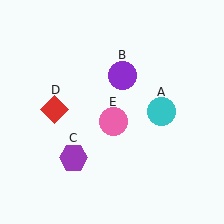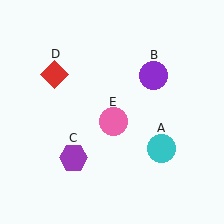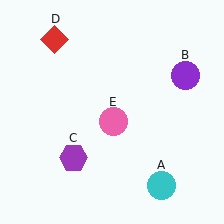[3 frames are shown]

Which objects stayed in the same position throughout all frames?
Purple hexagon (object C) and pink circle (object E) remained stationary.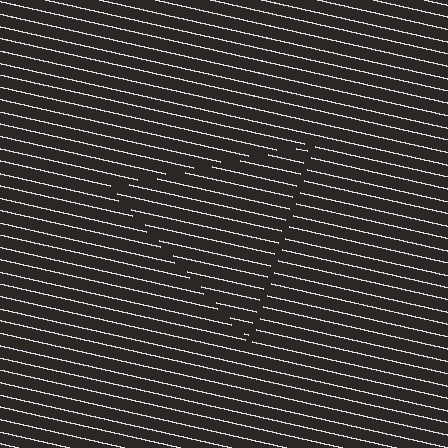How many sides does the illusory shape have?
3 sides — the line-ends trace a triangle.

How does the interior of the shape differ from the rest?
The interior of the shape contains the same grating, shifted by half a period — the contour is defined by the phase discontinuity where line-ends from the inner and outer gratings abut.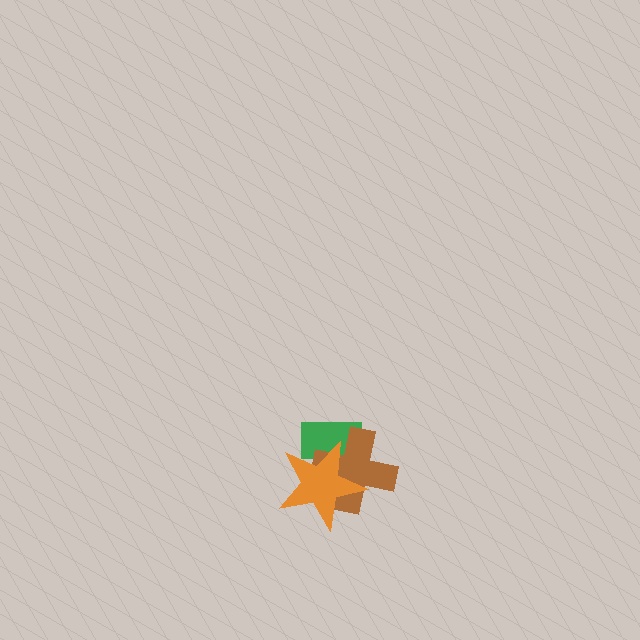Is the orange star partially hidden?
No, no other shape covers it.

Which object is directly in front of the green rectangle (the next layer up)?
The brown cross is directly in front of the green rectangle.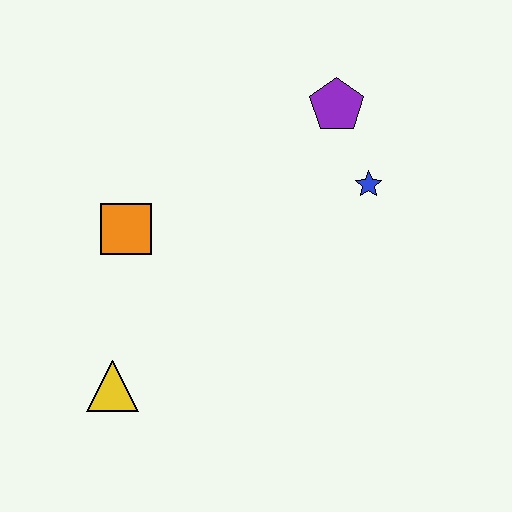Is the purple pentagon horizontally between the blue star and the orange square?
Yes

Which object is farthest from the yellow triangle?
The purple pentagon is farthest from the yellow triangle.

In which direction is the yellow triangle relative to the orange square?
The yellow triangle is below the orange square.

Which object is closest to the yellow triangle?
The orange square is closest to the yellow triangle.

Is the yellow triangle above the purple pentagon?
No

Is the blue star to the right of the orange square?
Yes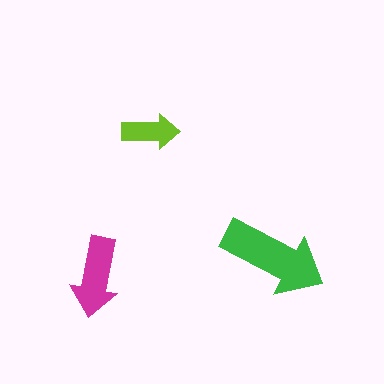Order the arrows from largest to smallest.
the green one, the magenta one, the lime one.